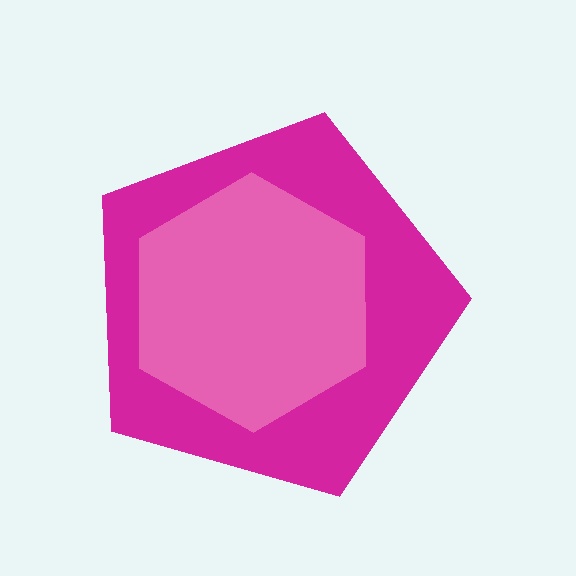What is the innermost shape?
The pink hexagon.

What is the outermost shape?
The magenta pentagon.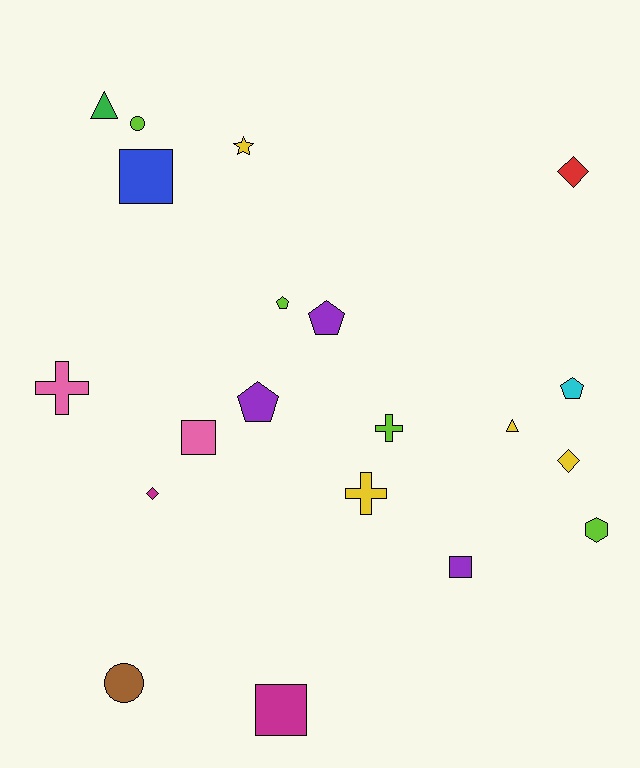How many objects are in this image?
There are 20 objects.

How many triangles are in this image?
There are 2 triangles.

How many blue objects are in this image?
There is 1 blue object.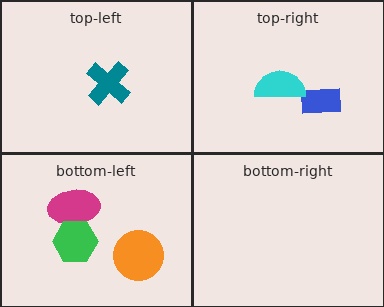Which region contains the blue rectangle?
The top-right region.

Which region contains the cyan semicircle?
The top-right region.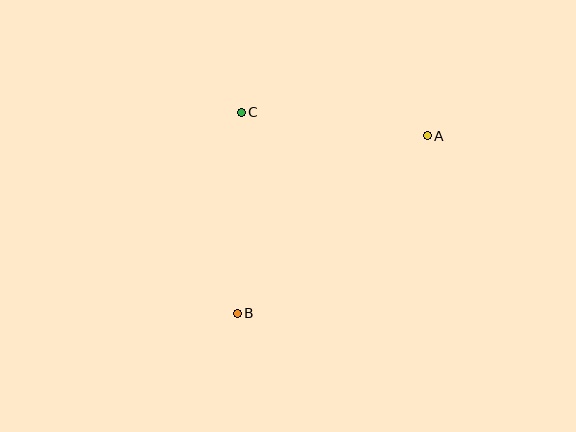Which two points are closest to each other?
Points A and C are closest to each other.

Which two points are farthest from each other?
Points A and B are farthest from each other.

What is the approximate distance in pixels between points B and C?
The distance between B and C is approximately 201 pixels.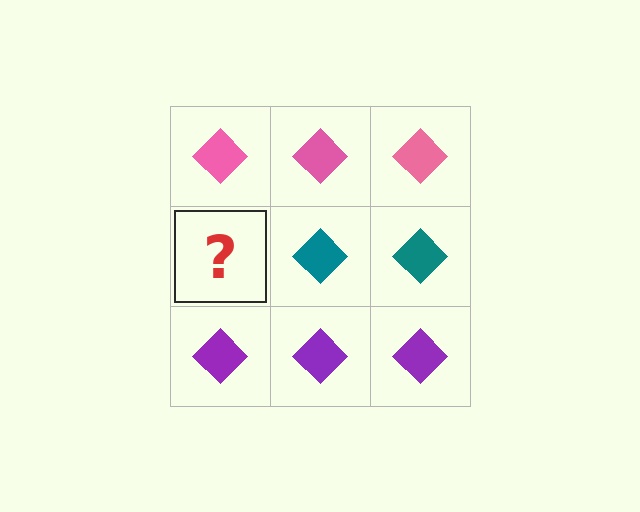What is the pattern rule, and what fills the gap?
The rule is that each row has a consistent color. The gap should be filled with a teal diamond.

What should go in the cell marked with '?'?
The missing cell should contain a teal diamond.